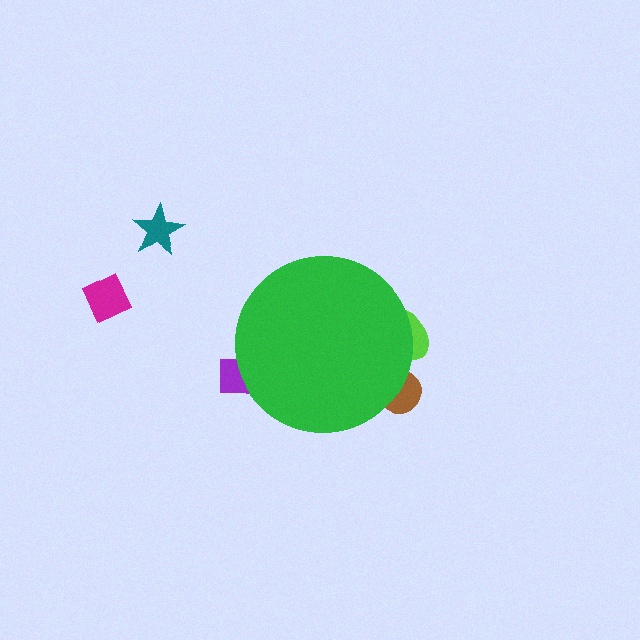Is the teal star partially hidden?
No, the teal star is fully visible.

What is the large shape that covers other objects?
A green circle.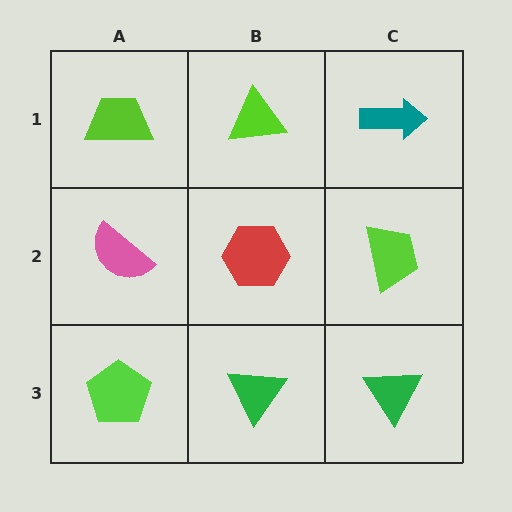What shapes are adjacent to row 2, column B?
A lime triangle (row 1, column B), a green triangle (row 3, column B), a pink semicircle (row 2, column A), a lime trapezoid (row 2, column C).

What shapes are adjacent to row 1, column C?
A lime trapezoid (row 2, column C), a lime triangle (row 1, column B).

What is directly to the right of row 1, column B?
A teal arrow.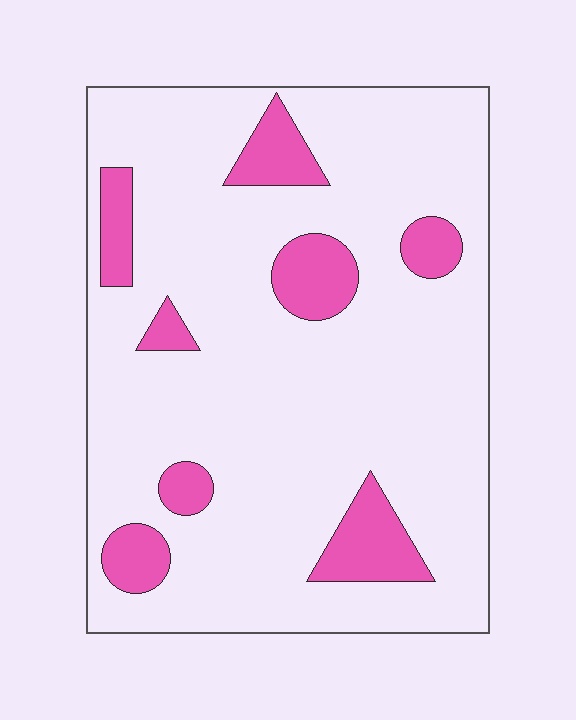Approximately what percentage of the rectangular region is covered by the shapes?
Approximately 15%.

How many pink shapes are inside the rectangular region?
8.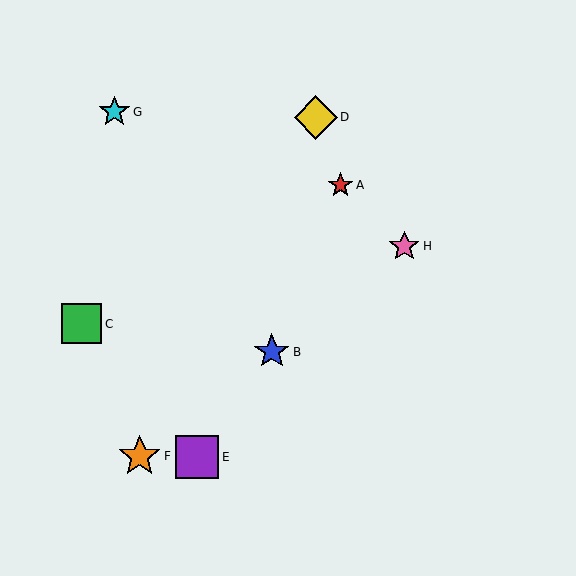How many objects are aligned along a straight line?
3 objects (B, F, H) are aligned along a straight line.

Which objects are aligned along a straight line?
Objects B, F, H are aligned along a straight line.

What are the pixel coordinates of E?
Object E is at (197, 457).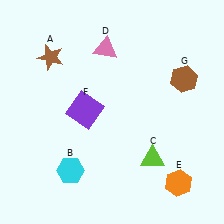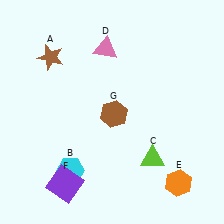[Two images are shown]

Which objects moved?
The objects that moved are: the purple square (F), the brown hexagon (G).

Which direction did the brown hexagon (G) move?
The brown hexagon (G) moved left.